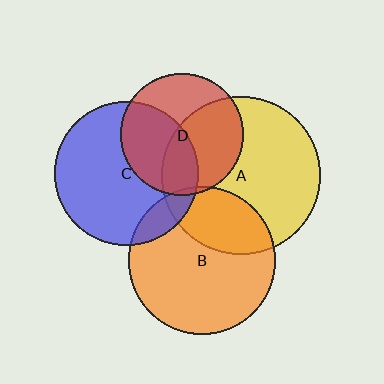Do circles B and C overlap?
Yes.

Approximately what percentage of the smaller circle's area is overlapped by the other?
Approximately 10%.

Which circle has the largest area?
Circle A (yellow).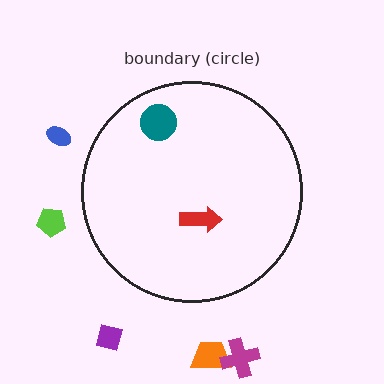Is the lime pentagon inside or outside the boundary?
Outside.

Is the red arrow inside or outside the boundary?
Inside.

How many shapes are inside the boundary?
2 inside, 5 outside.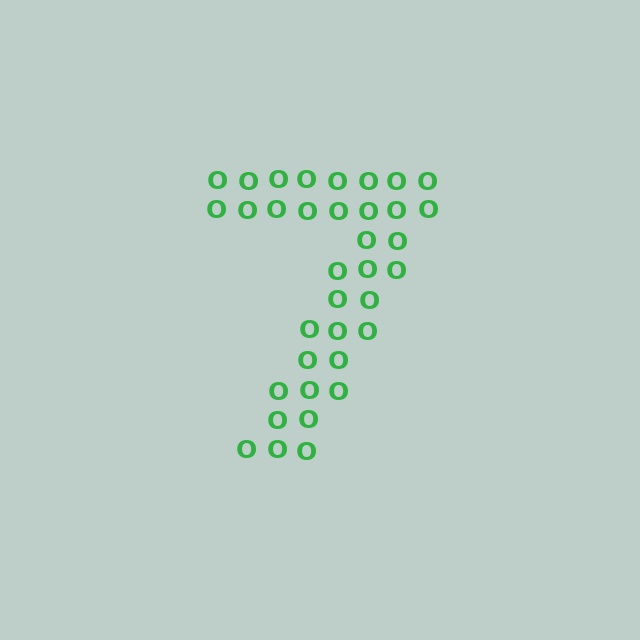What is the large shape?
The large shape is the digit 7.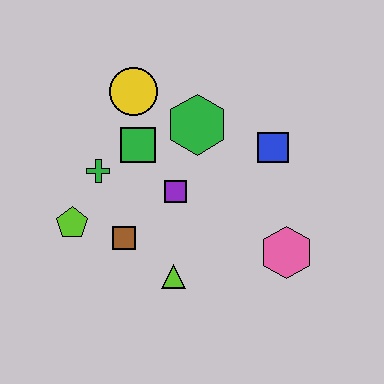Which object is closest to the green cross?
The green square is closest to the green cross.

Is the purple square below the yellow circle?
Yes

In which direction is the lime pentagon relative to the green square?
The lime pentagon is below the green square.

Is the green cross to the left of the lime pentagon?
No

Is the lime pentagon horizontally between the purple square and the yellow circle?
No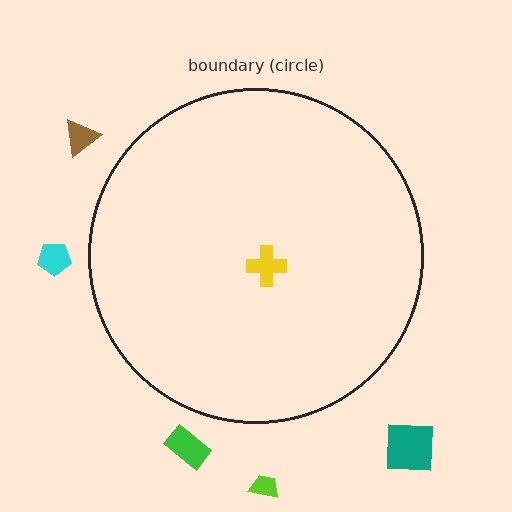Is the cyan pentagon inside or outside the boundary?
Outside.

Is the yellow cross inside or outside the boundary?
Inside.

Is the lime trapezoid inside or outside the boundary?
Outside.